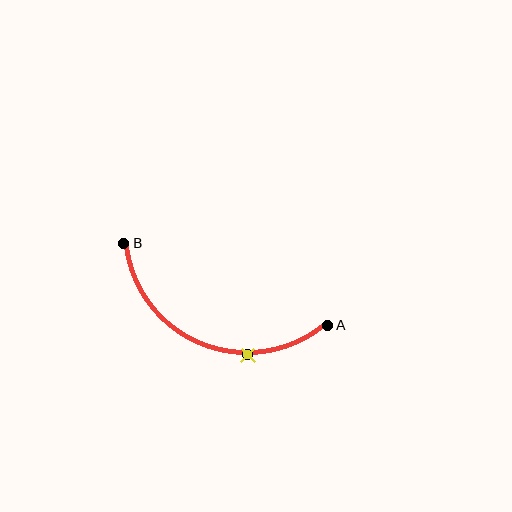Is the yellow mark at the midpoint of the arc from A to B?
No. The yellow mark lies on the arc but is closer to endpoint A. The arc midpoint would be at the point on the curve equidistant along the arc from both A and B.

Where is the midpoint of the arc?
The arc midpoint is the point on the curve farthest from the straight line joining A and B. It sits below that line.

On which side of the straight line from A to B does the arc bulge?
The arc bulges below the straight line connecting A and B.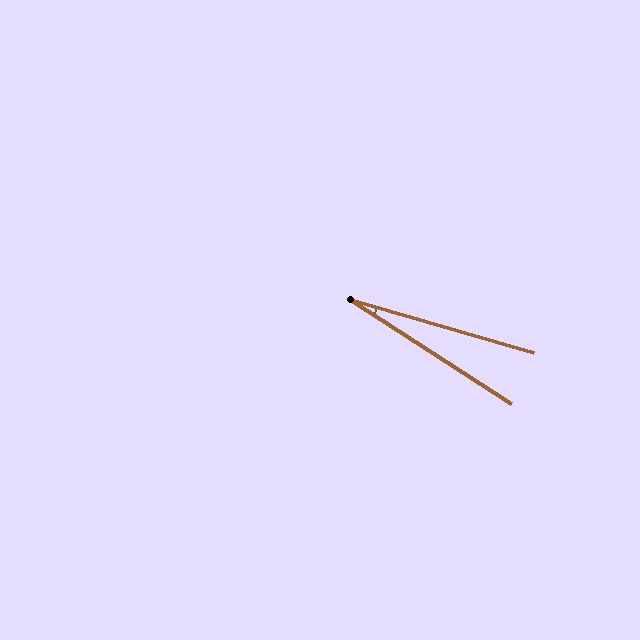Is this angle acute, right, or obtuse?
It is acute.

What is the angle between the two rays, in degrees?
Approximately 17 degrees.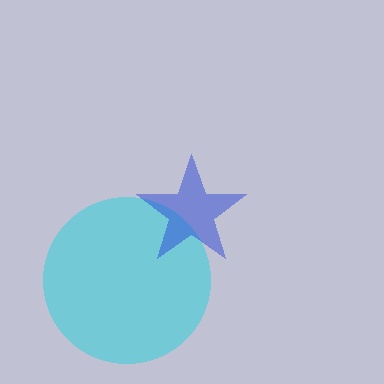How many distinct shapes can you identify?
There are 2 distinct shapes: a cyan circle, a blue star.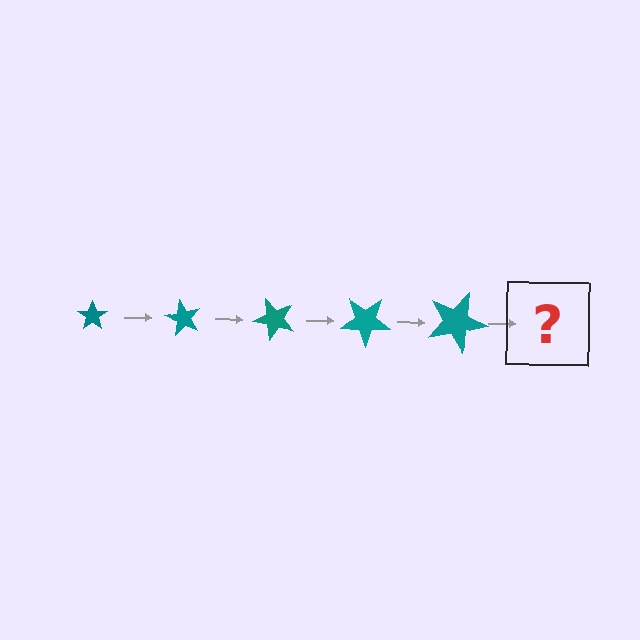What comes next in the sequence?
The next element should be a star, larger than the previous one and rotated 300 degrees from the start.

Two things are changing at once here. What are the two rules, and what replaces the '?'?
The two rules are that the star grows larger each step and it rotates 60 degrees each step. The '?' should be a star, larger than the previous one and rotated 300 degrees from the start.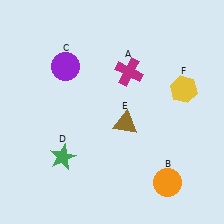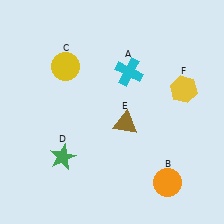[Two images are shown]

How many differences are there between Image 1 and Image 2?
There are 2 differences between the two images.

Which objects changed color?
A changed from magenta to cyan. C changed from purple to yellow.